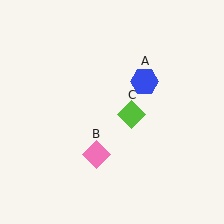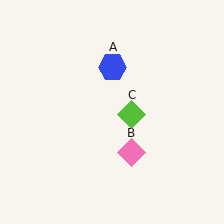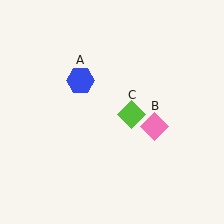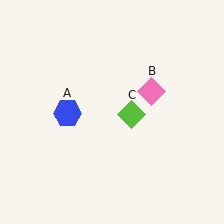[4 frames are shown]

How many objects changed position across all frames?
2 objects changed position: blue hexagon (object A), pink diamond (object B).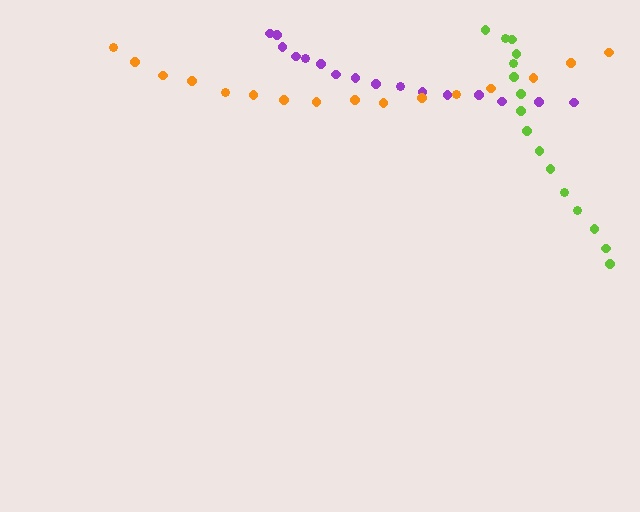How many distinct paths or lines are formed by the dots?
There are 3 distinct paths.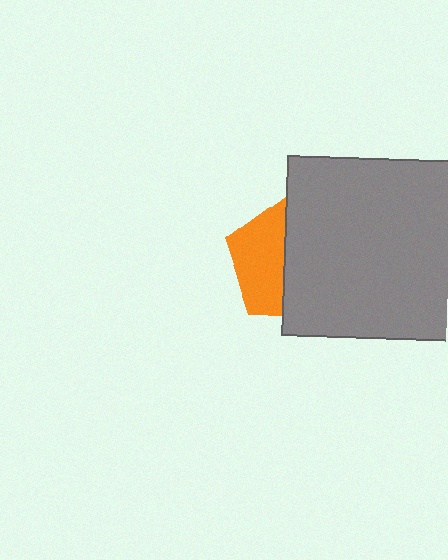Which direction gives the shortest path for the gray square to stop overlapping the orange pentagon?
Moving right gives the shortest separation.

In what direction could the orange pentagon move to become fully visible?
The orange pentagon could move left. That would shift it out from behind the gray square entirely.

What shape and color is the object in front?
The object in front is a gray square.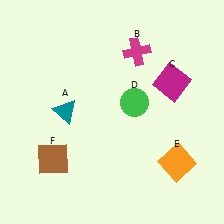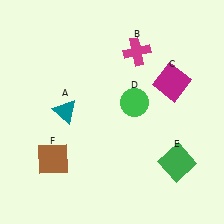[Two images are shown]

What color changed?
The square (E) changed from orange in Image 1 to green in Image 2.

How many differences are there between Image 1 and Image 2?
There is 1 difference between the two images.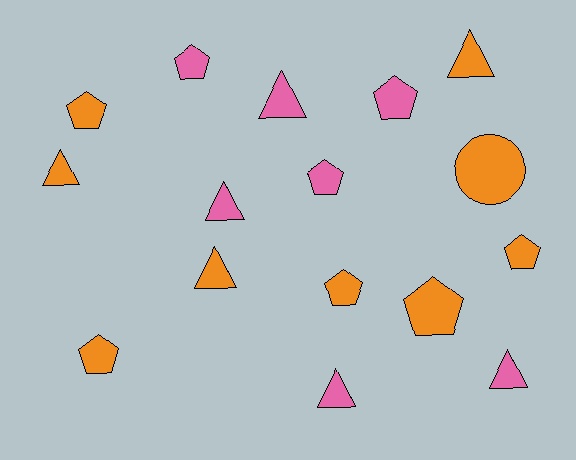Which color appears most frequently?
Orange, with 9 objects.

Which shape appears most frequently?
Pentagon, with 8 objects.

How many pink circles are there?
There are no pink circles.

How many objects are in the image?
There are 16 objects.